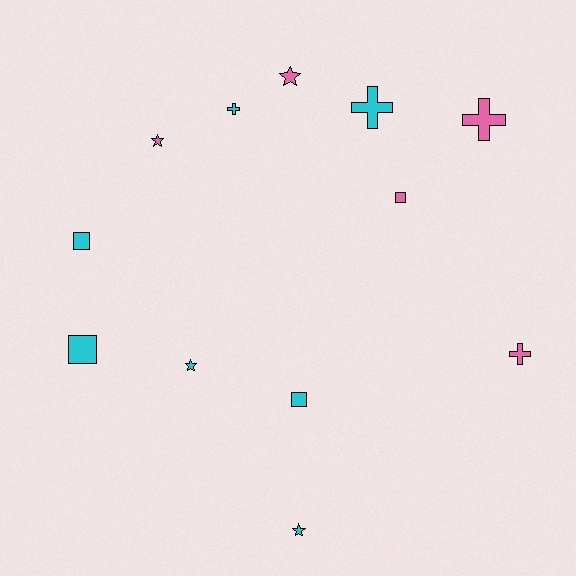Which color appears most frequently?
Cyan, with 7 objects.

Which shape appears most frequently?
Cross, with 4 objects.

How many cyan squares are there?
There are 3 cyan squares.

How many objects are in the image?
There are 12 objects.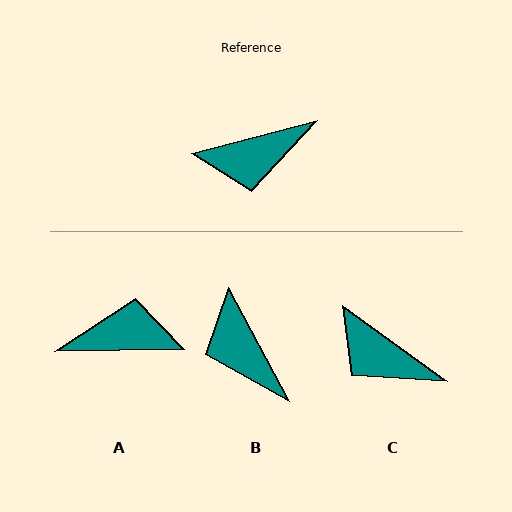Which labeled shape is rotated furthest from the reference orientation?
A, about 166 degrees away.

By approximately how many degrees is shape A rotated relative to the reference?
Approximately 166 degrees counter-clockwise.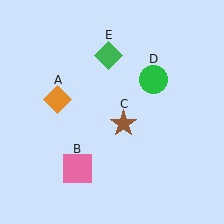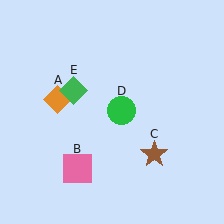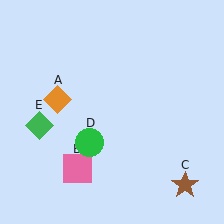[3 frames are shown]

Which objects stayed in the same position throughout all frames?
Orange diamond (object A) and pink square (object B) remained stationary.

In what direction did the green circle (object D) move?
The green circle (object D) moved down and to the left.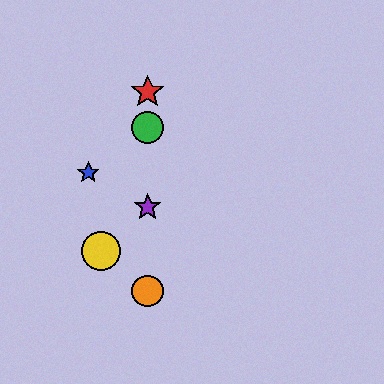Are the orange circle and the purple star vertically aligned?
Yes, both are at x≈148.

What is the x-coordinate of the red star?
The red star is at x≈148.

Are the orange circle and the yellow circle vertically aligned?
No, the orange circle is at x≈148 and the yellow circle is at x≈101.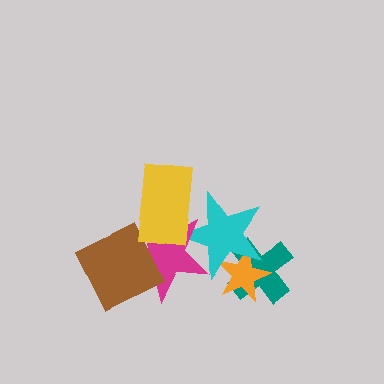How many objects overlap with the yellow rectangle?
2 objects overlap with the yellow rectangle.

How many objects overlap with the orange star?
2 objects overlap with the orange star.